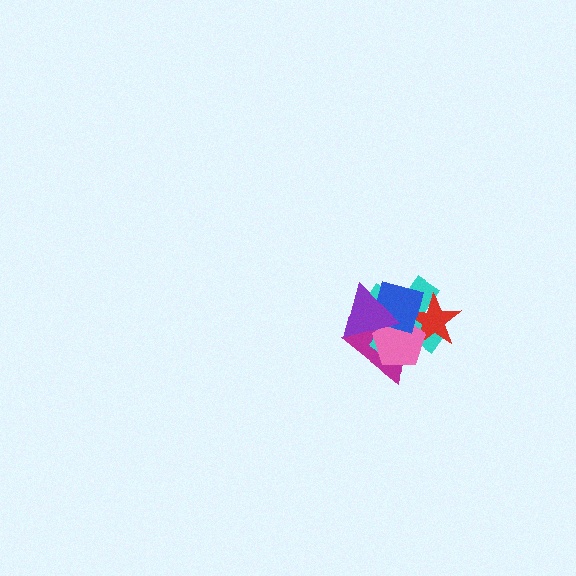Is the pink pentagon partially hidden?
Yes, it is partially covered by another shape.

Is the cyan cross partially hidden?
Yes, it is partially covered by another shape.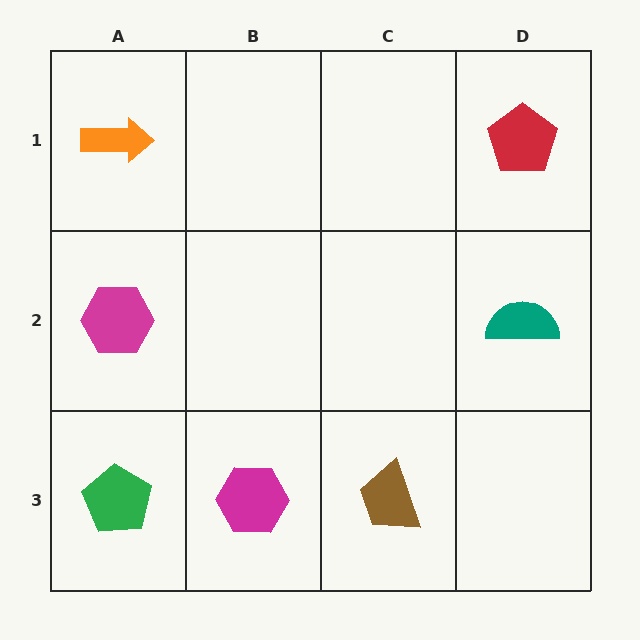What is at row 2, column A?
A magenta hexagon.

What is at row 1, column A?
An orange arrow.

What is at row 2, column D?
A teal semicircle.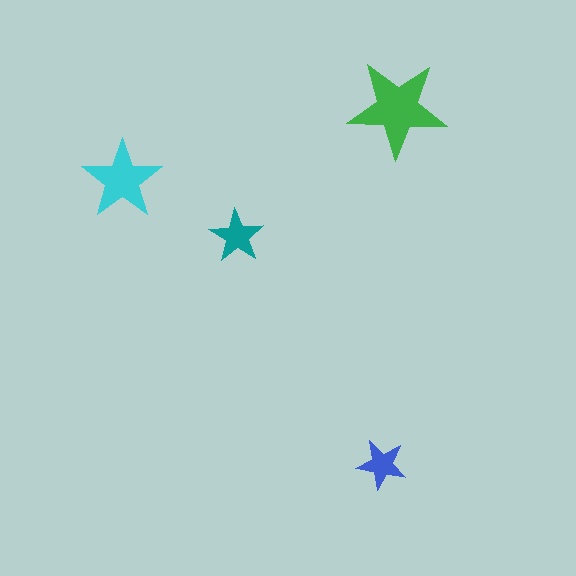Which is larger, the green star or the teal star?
The green one.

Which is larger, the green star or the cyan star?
The green one.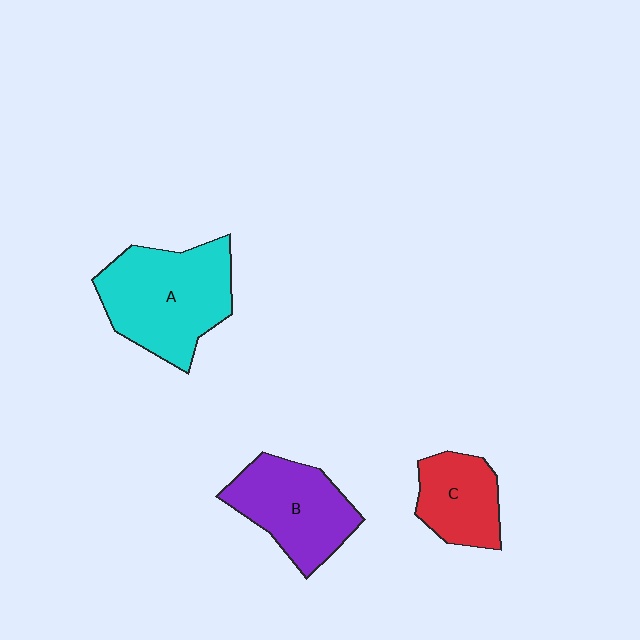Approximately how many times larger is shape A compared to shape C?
Approximately 1.8 times.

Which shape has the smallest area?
Shape C (red).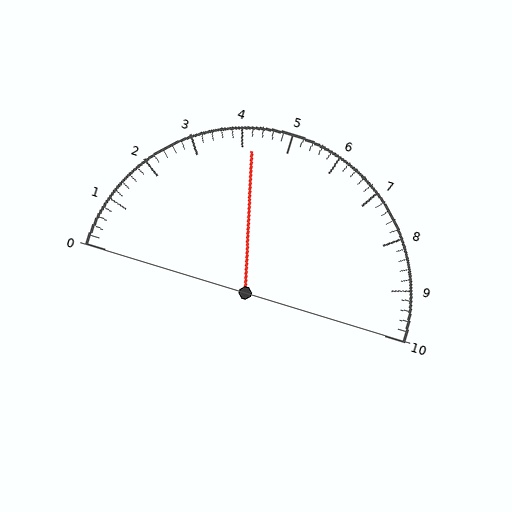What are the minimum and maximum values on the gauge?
The gauge ranges from 0 to 10.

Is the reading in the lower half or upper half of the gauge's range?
The reading is in the lower half of the range (0 to 10).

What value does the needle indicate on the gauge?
The needle indicates approximately 4.2.